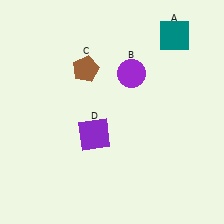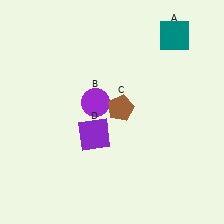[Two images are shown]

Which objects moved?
The objects that moved are: the purple circle (B), the brown pentagon (C).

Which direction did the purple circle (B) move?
The purple circle (B) moved left.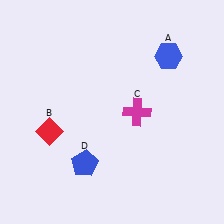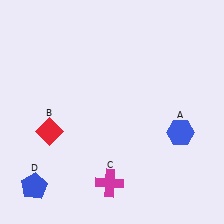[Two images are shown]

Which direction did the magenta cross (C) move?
The magenta cross (C) moved down.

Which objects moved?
The objects that moved are: the blue hexagon (A), the magenta cross (C), the blue pentagon (D).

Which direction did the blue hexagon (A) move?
The blue hexagon (A) moved down.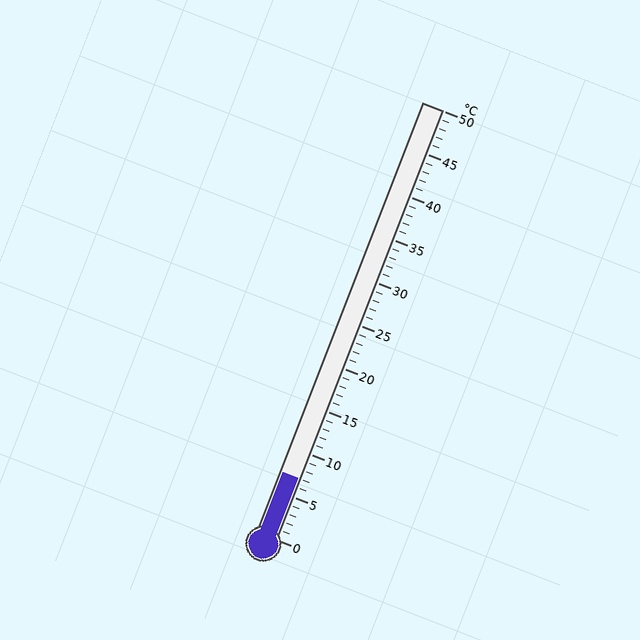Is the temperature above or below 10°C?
The temperature is below 10°C.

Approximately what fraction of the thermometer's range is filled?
The thermometer is filled to approximately 15% of its range.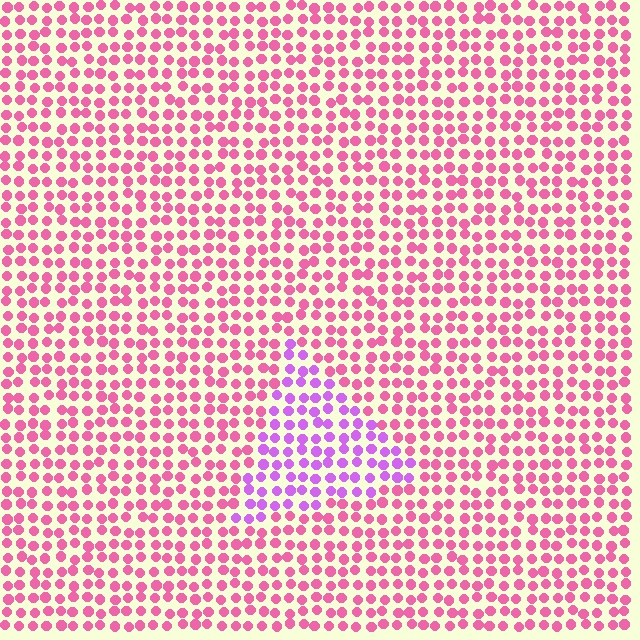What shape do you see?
I see a triangle.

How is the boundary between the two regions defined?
The boundary is defined purely by a slight shift in hue (about 43 degrees). Spacing, size, and orientation are identical on both sides.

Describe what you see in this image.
The image is filled with small pink elements in a uniform arrangement. A triangle-shaped region is visible where the elements are tinted to a slightly different hue, forming a subtle color boundary.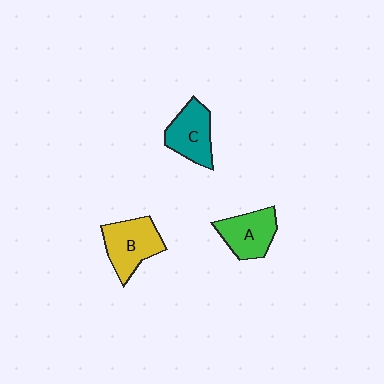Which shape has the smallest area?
Shape C (teal).